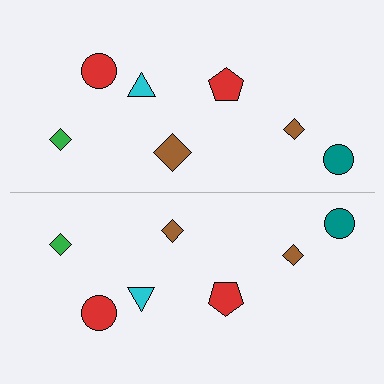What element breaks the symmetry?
The brown diamond on the bottom side has a different size than its mirror counterpart.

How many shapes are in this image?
There are 14 shapes in this image.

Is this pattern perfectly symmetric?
No, the pattern is not perfectly symmetric. The brown diamond on the bottom side has a different size than its mirror counterpart.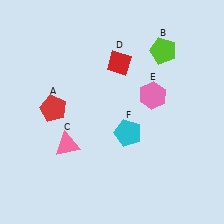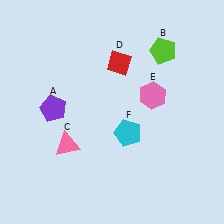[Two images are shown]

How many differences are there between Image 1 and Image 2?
There is 1 difference between the two images.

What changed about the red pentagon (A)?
In Image 1, A is red. In Image 2, it changed to purple.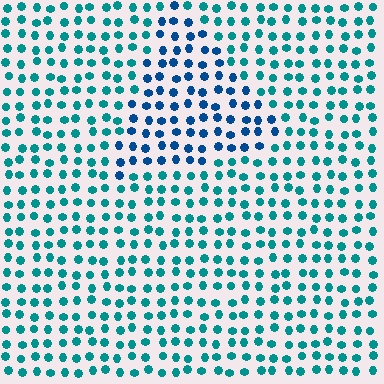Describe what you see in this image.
The image is filled with small teal elements in a uniform arrangement. A triangle-shaped region is visible where the elements are tinted to a slightly different hue, forming a subtle color boundary.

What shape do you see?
I see a triangle.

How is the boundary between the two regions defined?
The boundary is defined purely by a slight shift in hue (about 32 degrees). Spacing, size, and orientation are identical on both sides.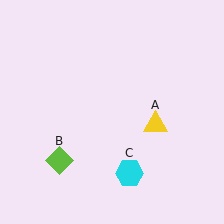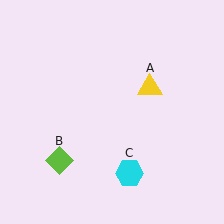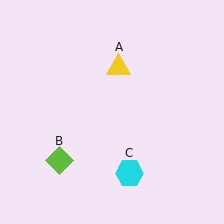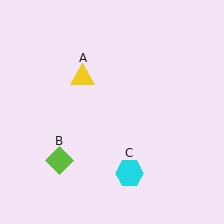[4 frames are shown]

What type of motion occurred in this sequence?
The yellow triangle (object A) rotated counterclockwise around the center of the scene.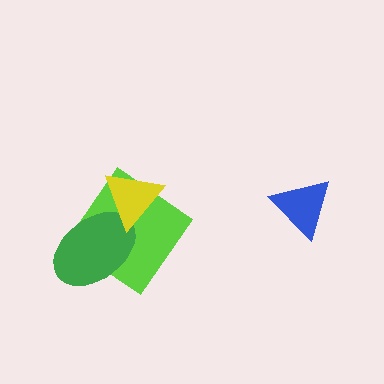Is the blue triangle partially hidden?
No, no other shape covers it.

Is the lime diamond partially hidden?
Yes, it is partially covered by another shape.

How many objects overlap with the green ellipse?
2 objects overlap with the green ellipse.